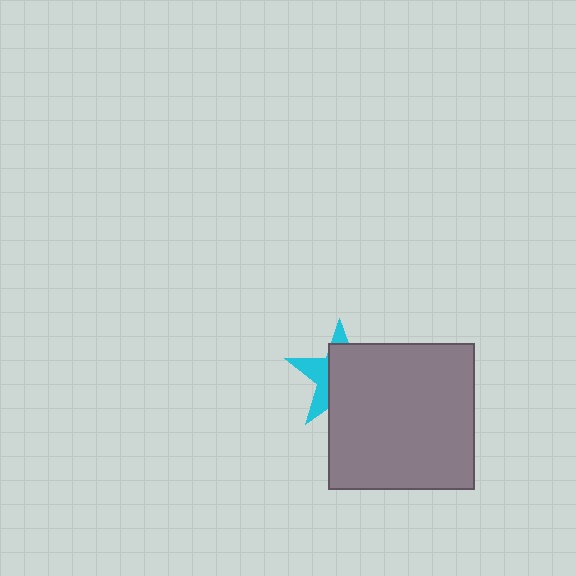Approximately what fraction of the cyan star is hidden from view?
Roughly 65% of the cyan star is hidden behind the gray square.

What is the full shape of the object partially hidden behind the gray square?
The partially hidden object is a cyan star.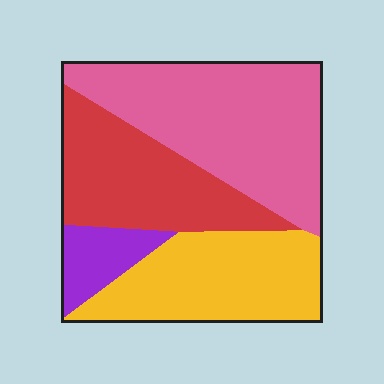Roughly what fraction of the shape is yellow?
Yellow takes up about one quarter (1/4) of the shape.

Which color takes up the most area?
Pink, at roughly 40%.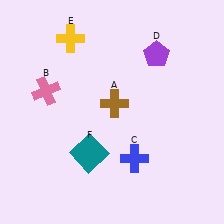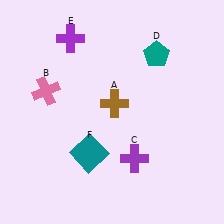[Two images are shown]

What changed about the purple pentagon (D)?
In Image 1, D is purple. In Image 2, it changed to teal.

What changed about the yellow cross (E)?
In Image 1, E is yellow. In Image 2, it changed to purple.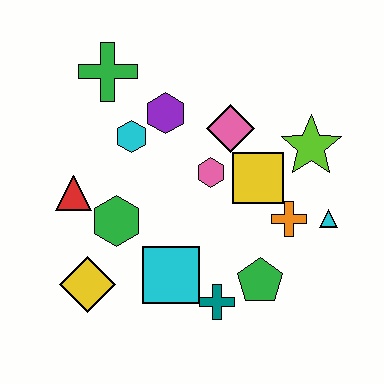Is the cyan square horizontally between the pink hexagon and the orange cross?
No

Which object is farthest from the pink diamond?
The yellow diamond is farthest from the pink diamond.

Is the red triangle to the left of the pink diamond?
Yes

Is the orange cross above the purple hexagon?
No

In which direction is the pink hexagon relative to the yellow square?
The pink hexagon is to the left of the yellow square.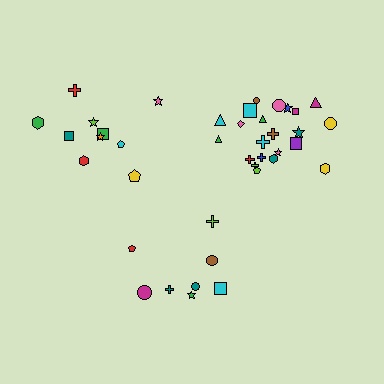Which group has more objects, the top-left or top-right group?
The top-right group.